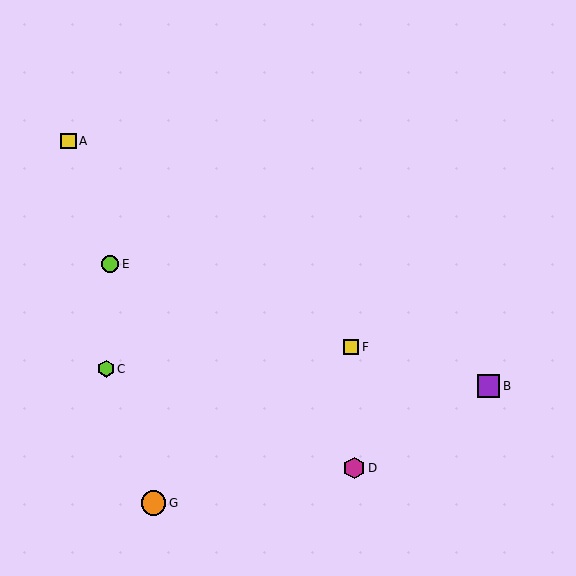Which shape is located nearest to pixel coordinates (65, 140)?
The yellow square (labeled A) at (68, 141) is nearest to that location.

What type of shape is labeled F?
Shape F is a yellow square.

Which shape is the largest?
The orange circle (labeled G) is the largest.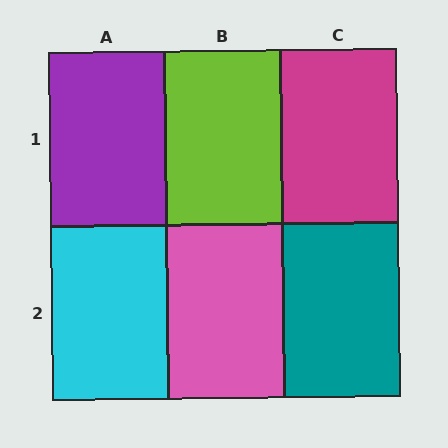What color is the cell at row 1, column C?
Magenta.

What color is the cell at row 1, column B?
Lime.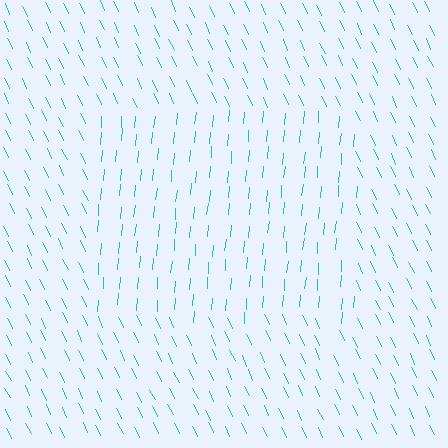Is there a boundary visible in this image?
Yes, there is a texture boundary formed by a change in line orientation.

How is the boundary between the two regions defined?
The boundary is defined purely by a change in line orientation (approximately 30 degrees difference). All lines are the same color and thickness.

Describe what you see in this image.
The image is filled with small cyan line segments. A rectangle region in the image has lines oriented differently from the surrounding lines, creating a visible texture boundary.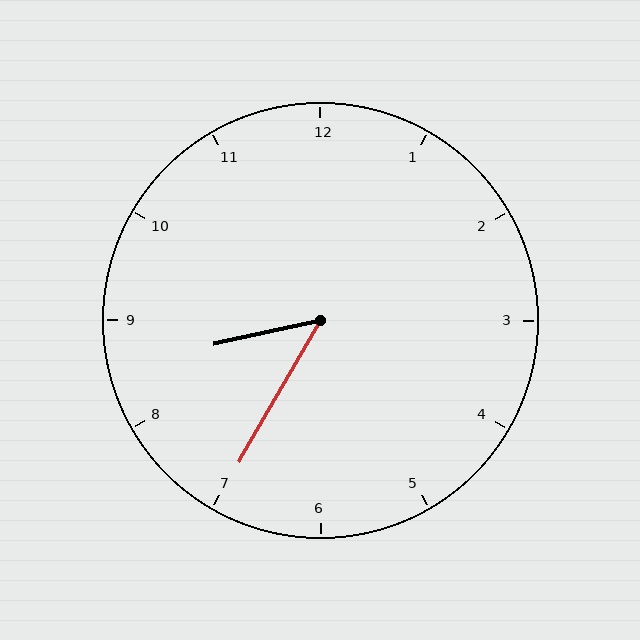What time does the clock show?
8:35.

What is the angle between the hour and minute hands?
Approximately 48 degrees.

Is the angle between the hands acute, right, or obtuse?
It is acute.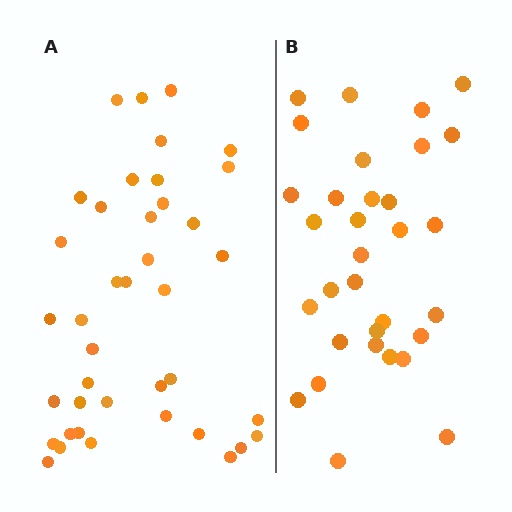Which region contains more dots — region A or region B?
Region A (the left region) has more dots.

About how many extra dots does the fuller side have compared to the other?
Region A has roughly 8 or so more dots than region B.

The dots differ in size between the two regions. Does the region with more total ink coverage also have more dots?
No. Region B has more total ink coverage because its dots are larger, but region A actually contains more individual dots. Total area can be misleading — the number of items is what matters here.